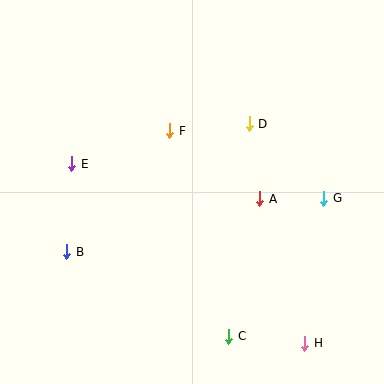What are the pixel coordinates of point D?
Point D is at (249, 124).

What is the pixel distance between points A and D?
The distance between A and D is 76 pixels.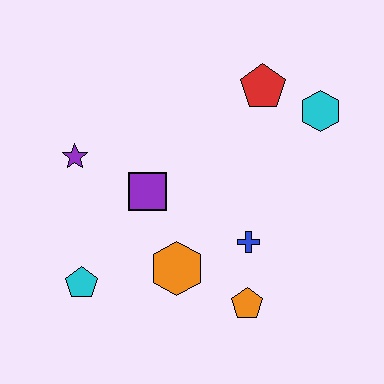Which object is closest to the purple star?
The purple square is closest to the purple star.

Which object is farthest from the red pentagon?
The cyan pentagon is farthest from the red pentagon.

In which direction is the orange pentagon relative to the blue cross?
The orange pentagon is below the blue cross.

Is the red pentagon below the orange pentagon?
No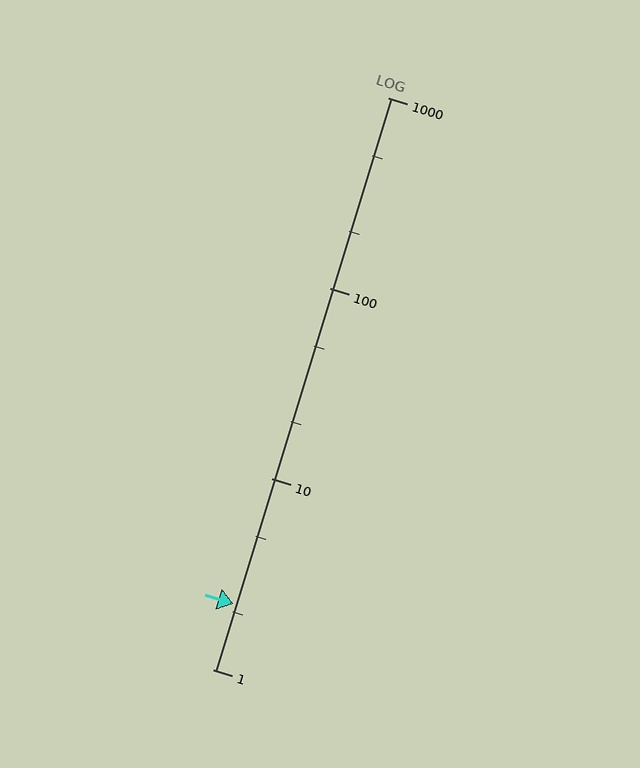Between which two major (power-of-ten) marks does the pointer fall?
The pointer is between 1 and 10.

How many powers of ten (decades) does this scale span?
The scale spans 3 decades, from 1 to 1000.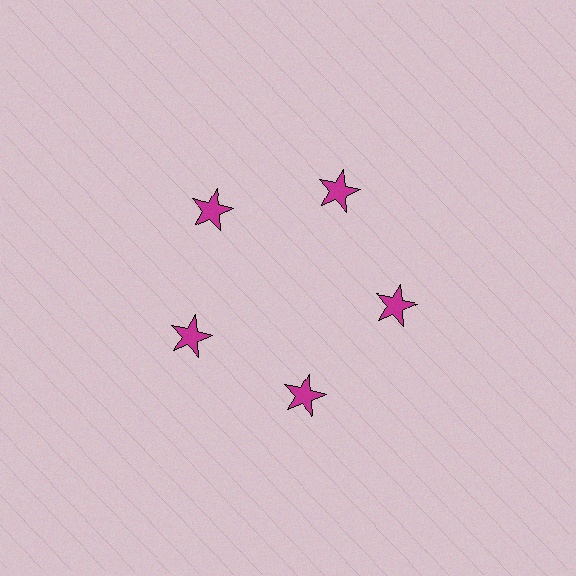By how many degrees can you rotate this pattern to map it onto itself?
The pattern maps onto itself every 72 degrees of rotation.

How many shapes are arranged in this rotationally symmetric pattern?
There are 5 shapes, arranged in 5 groups of 1.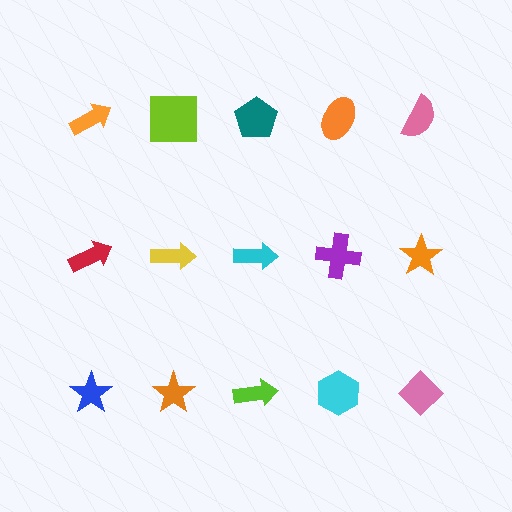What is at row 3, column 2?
An orange star.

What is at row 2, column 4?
A purple cross.